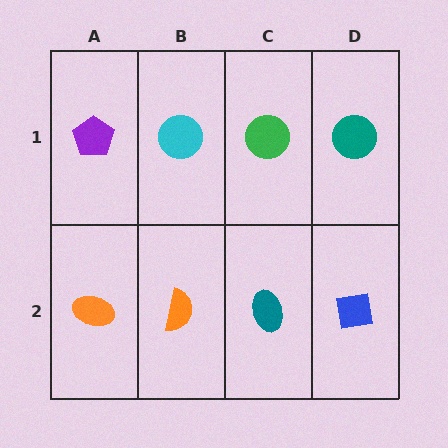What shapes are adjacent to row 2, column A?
A purple pentagon (row 1, column A), an orange semicircle (row 2, column B).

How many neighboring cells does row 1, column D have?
2.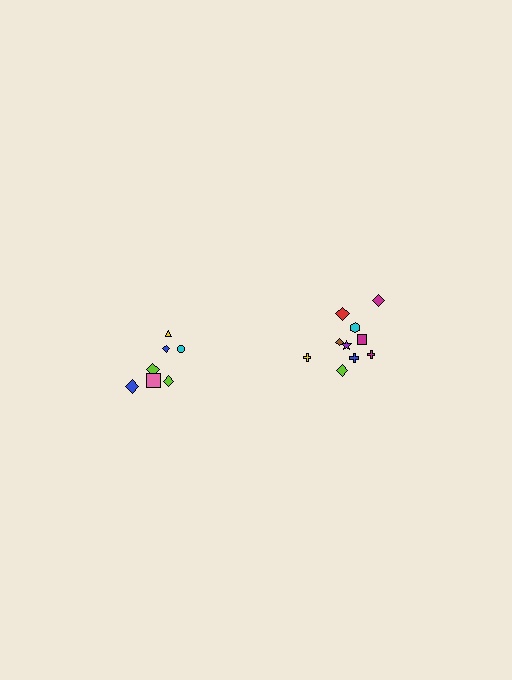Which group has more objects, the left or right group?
The right group.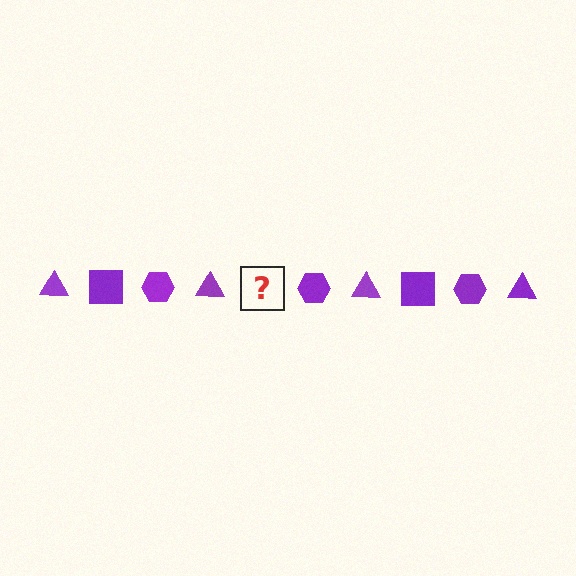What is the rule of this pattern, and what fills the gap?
The rule is that the pattern cycles through triangle, square, hexagon shapes in purple. The gap should be filled with a purple square.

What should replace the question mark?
The question mark should be replaced with a purple square.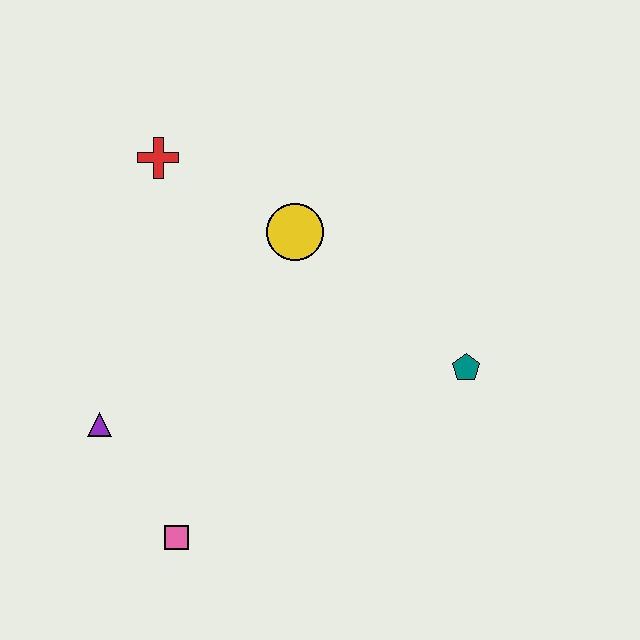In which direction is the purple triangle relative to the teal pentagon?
The purple triangle is to the left of the teal pentagon.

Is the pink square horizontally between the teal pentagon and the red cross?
Yes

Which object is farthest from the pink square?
The red cross is farthest from the pink square.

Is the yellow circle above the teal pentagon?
Yes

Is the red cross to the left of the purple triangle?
No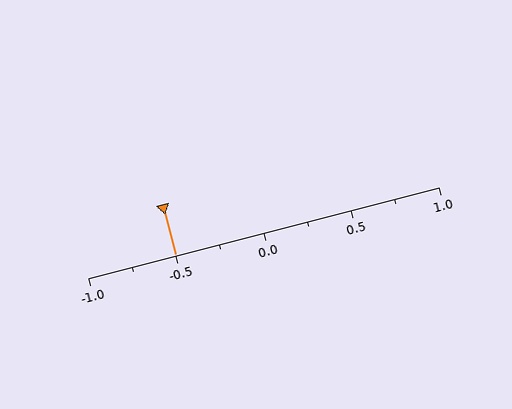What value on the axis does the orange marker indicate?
The marker indicates approximately -0.5.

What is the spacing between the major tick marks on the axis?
The major ticks are spaced 0.5 apart.